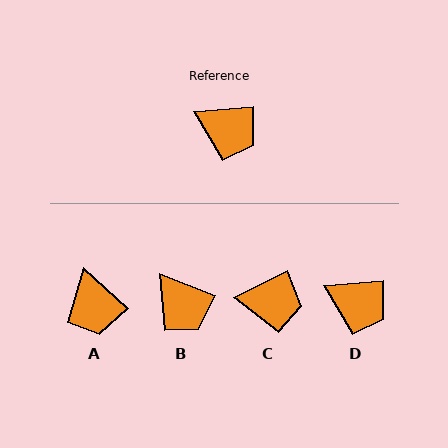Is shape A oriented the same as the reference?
No, it is off by about 47 degrees.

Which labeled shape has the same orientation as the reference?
D.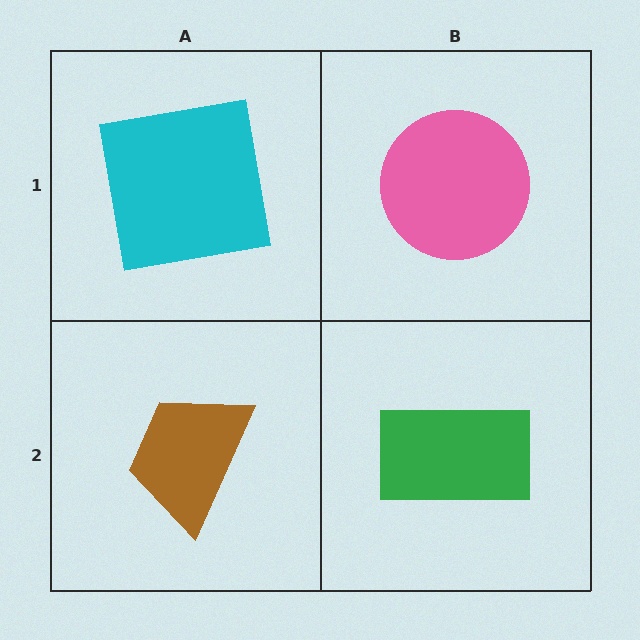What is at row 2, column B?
A green rectangle.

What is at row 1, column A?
A cyan square.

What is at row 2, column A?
A brown trapezoid.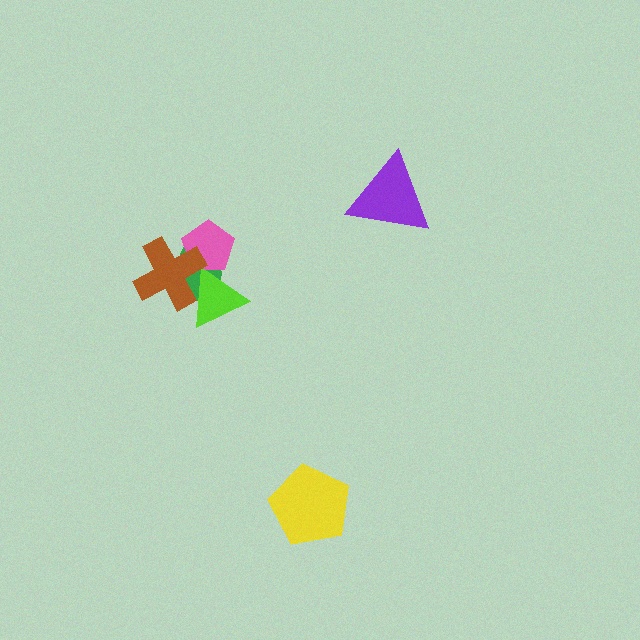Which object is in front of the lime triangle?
The brown cross is in front of the lime triangle.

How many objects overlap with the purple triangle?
0 objects overlap with the purple triangle.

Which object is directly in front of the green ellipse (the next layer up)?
The pink pentagon is directly in front of the green ellipse.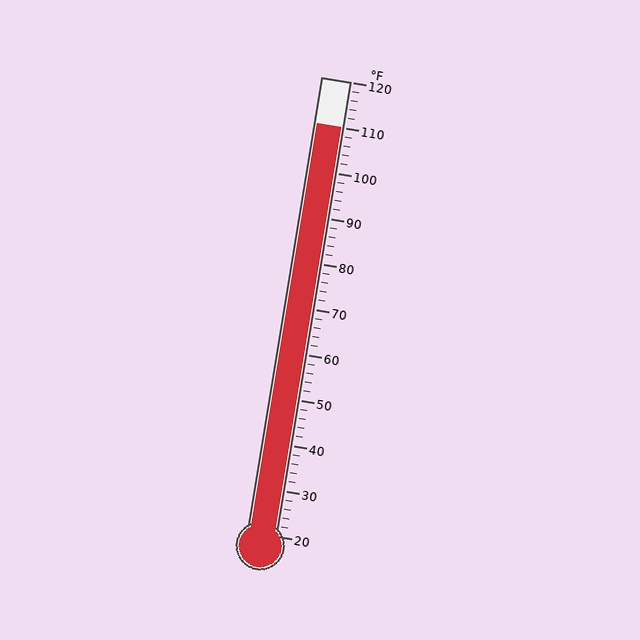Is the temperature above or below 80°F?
The temperature is above 80°F.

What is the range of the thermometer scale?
The thermometer scale ranges from 20°F to 120°F.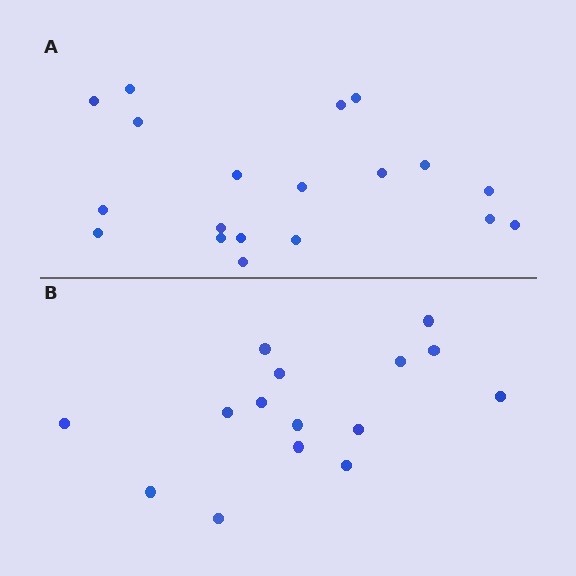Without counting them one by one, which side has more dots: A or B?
Region A (the top region) has more dots.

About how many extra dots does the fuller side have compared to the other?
Region A has about 4 more dots than region B.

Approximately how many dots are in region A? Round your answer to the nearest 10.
About 20 dots. (The exact count is 19, which rounds to 20.)